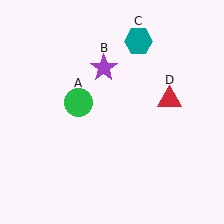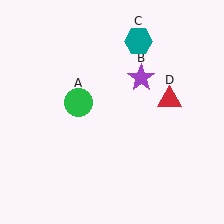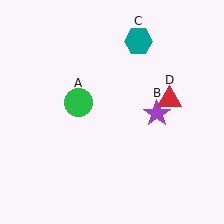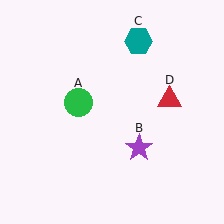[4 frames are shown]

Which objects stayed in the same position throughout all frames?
Green circle (object A) and teal hexagon (object C) and red triangle (object D) remained stationary.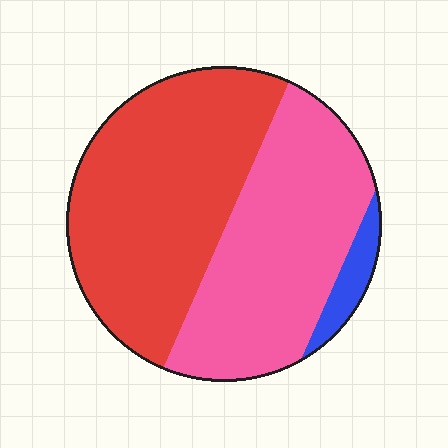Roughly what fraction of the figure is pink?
Pink takes up between a quarter and a half of the figure.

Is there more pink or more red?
Red.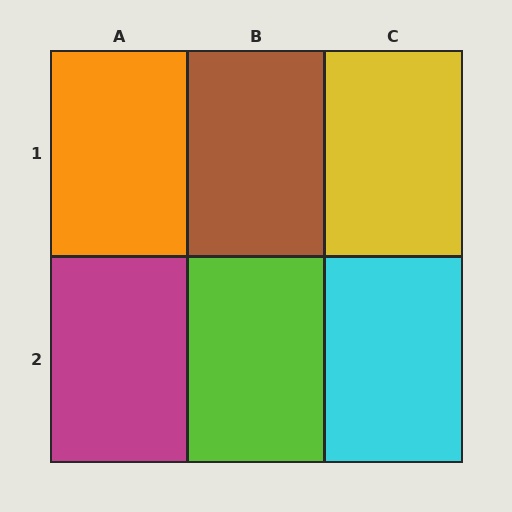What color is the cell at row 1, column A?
Orange.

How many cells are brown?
1 cell is brown.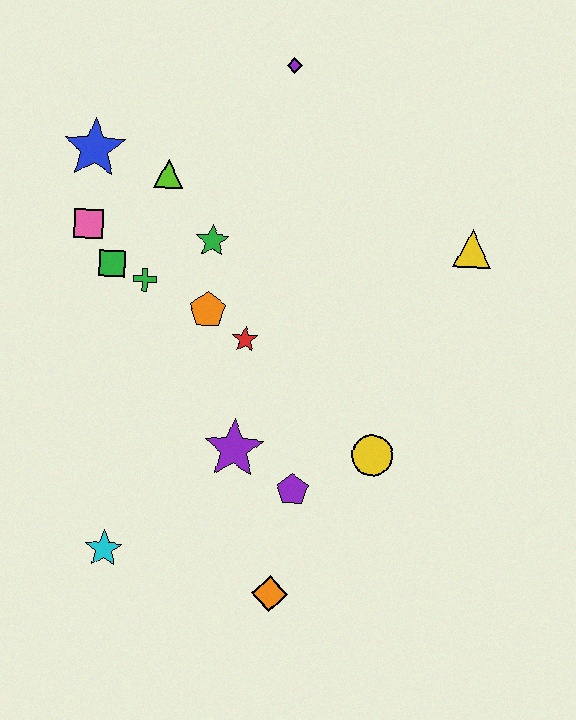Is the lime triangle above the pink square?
Yes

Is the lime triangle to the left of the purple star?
Yes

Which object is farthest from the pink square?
The orange diamond is farthest from the pink square.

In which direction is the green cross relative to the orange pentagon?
The green cross is to the left of the orange pentagon.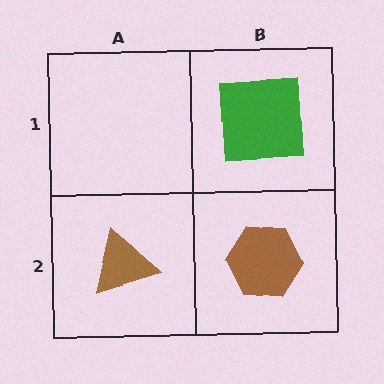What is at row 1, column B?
A green square.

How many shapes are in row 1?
1 shape.